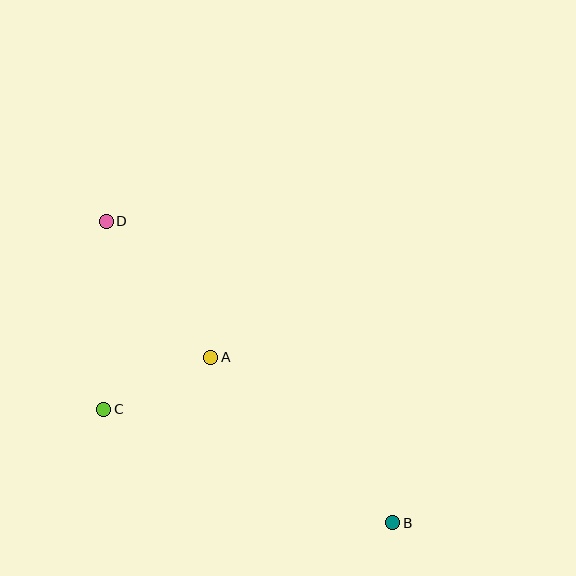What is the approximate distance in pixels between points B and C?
The distance between B and C is approximately 311 pixels.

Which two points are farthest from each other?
Points B and D are farthest from each other.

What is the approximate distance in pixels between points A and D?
The distance between A and D is approximately 171 pixels.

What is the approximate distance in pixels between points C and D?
The distance between C and D is approximately 188 pixels.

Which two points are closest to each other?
Points A and C are closest to each other.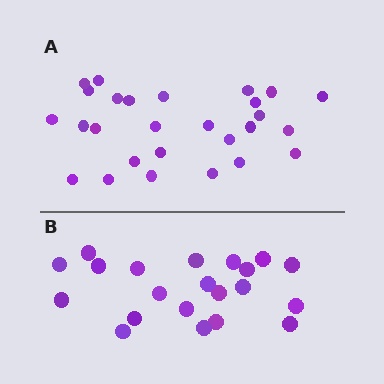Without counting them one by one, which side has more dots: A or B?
Region A (the top region) has more dots.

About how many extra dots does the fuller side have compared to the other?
Region A has about 6 more dots than region B.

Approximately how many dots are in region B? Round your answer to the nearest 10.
About 20 dots. (The exact count is 21, which rounds to 20.)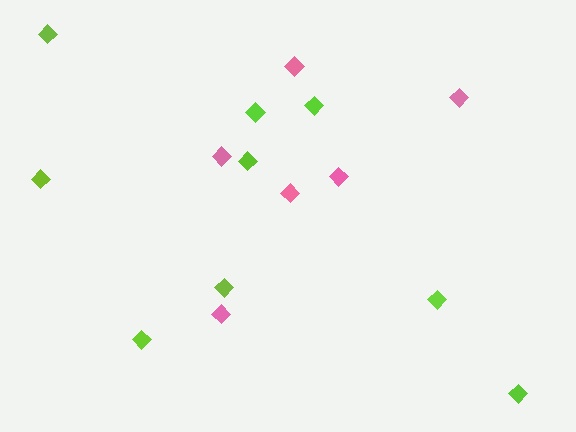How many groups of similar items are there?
There are 2 groups: one group of lime diamonds (9) and one group of pink diamonds (6).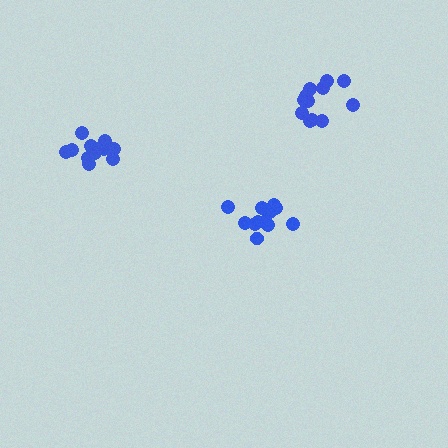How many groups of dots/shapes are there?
There are 3 groups.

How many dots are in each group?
Group 1: 12 dots, Group 2: 12 dots, Group 3: 12 dots (36 total).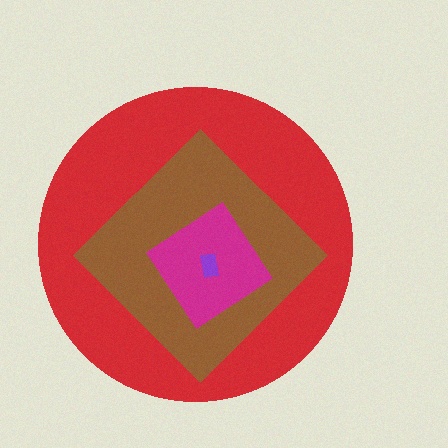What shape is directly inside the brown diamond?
The magenta diamond.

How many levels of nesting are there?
4.